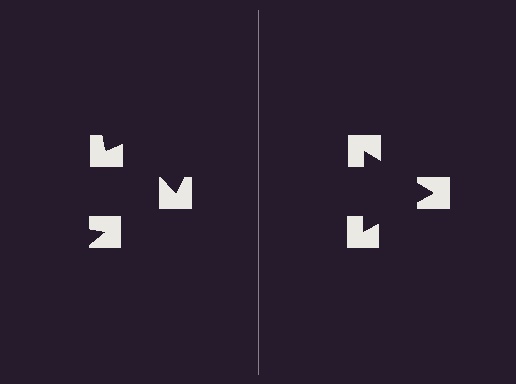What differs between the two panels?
The notched squares are positioned identically on both sides; only the wedge orientations differ. On the right they align to a triangle; on the left they are misaligned.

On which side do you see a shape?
An illusory triangle appears on the right side. On the left side the wedge cuts are rotated, so no coherent shape forms.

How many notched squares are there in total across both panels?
6 — 3 on each side.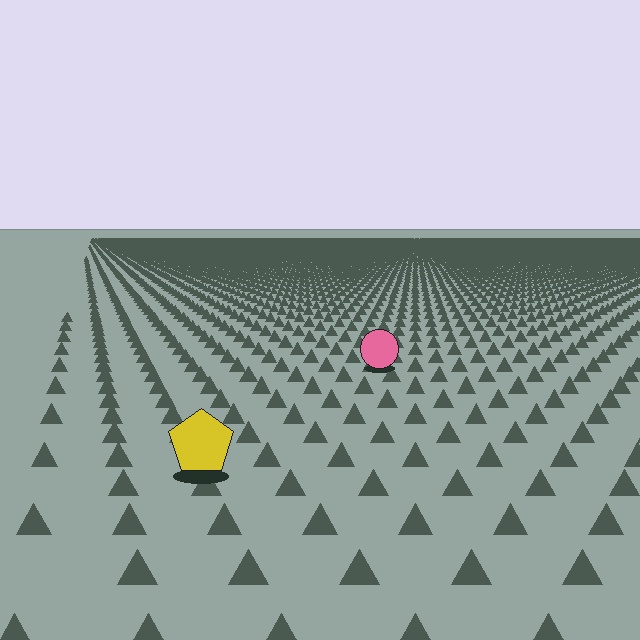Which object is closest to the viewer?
The yellow pentagon is closest. The texture marks near it are larger and more spread out.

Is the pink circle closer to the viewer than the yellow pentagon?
No. The yellow pentagon is closer — you can tell from the texture gradient: the ground texture is coarser near it.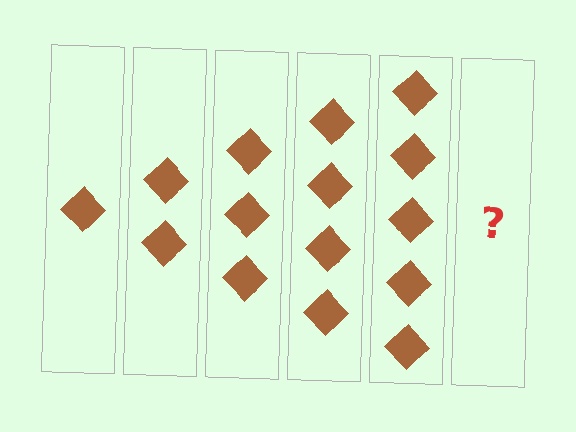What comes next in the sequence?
The next element should be 6 diamonds.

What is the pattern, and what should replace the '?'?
The pattern is that each step adds one more diamond. The '?' should be 6 diamonds.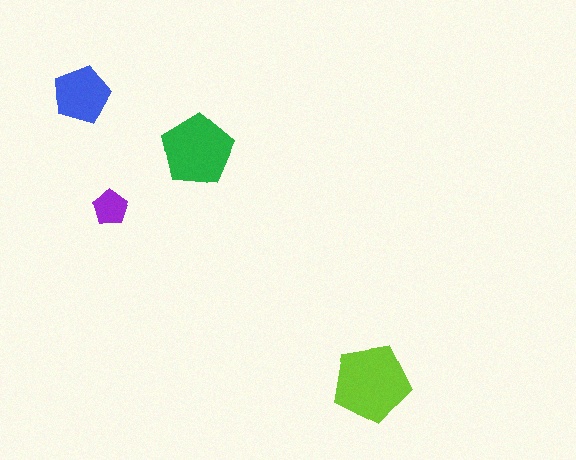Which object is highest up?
The blue pentagon is topmost.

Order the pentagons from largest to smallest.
the lime one, the green one, the blue one, the purple one.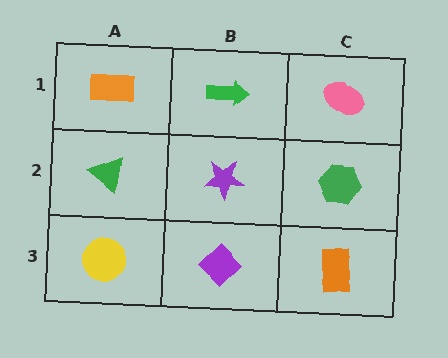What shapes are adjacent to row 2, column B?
A green arrow (row 1, column B), a purple diamond (row 3, column B), a green triangle (row 2, column A), a green hexagon (row 2, column C).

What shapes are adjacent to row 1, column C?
A green hexagon (row 2, column C), a green arrow (row 1, column B).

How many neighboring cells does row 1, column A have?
2.